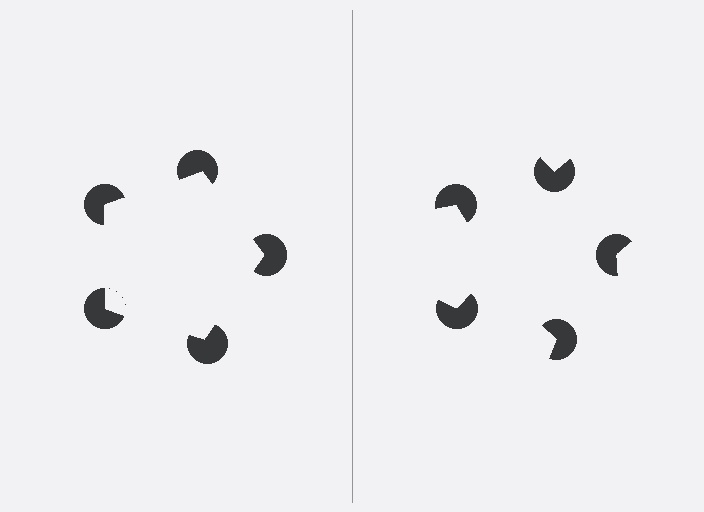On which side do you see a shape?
An illusory pentagon appears on the left side. On the right side the wedge cuts are rotated, so no coherent shape forms.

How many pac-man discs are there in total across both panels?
10 — 5 on each side.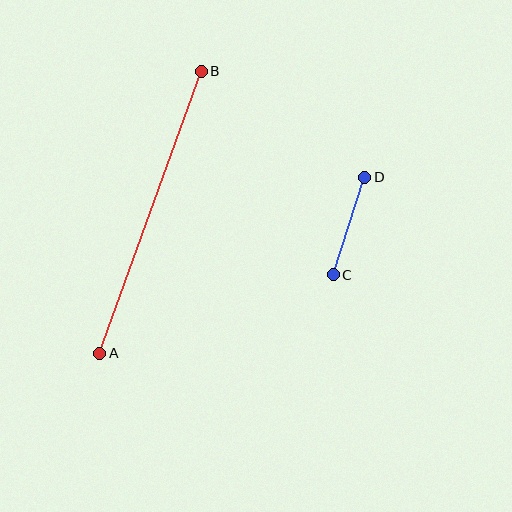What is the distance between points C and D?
The distance is approximately 102 pixels.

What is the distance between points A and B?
The distance is approximately 300 pixels.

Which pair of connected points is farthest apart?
Points A and B are farthest apart.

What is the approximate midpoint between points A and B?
The midpoint is at approximately (150, 212) pixels.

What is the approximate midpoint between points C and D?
The midpoint is at approximately (349, 226) pixels.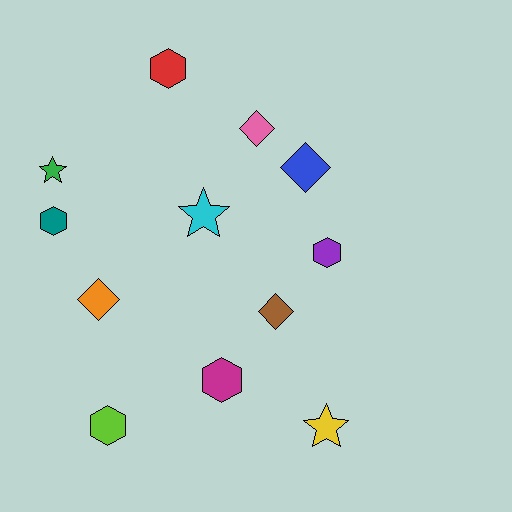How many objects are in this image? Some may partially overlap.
There are 12 objects.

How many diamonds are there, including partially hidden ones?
There are 4 diamonds.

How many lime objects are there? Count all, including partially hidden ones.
There is 1 lime object.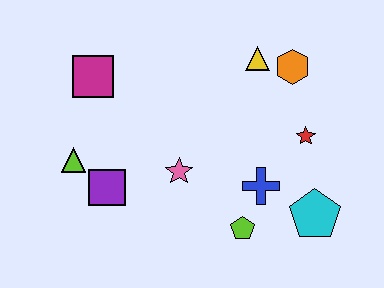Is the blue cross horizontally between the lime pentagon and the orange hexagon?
Yes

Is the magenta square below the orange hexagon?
Yes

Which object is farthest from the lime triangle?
The cyan pentagon is farthest from the lime triangle.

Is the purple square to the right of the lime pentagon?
No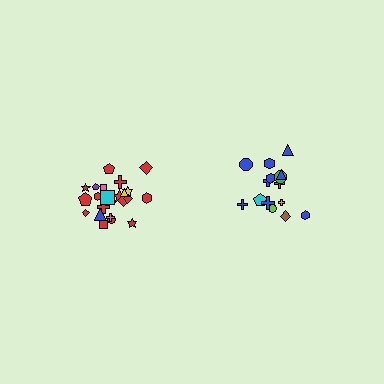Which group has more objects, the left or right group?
The left group.